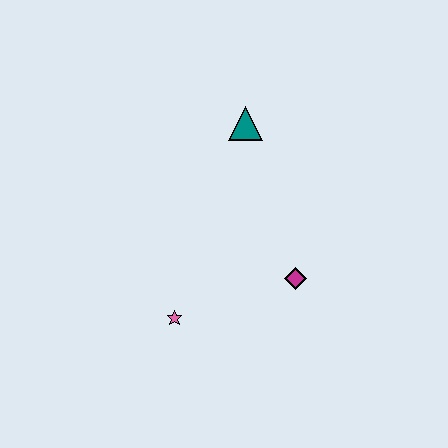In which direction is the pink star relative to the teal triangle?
The pink star is below the teal triangle.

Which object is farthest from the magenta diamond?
The teal triangle is farthest from the magenta diamond.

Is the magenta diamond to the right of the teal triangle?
Yes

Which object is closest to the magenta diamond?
The pink star is closest to the magenta diamond.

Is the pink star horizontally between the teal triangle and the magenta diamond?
No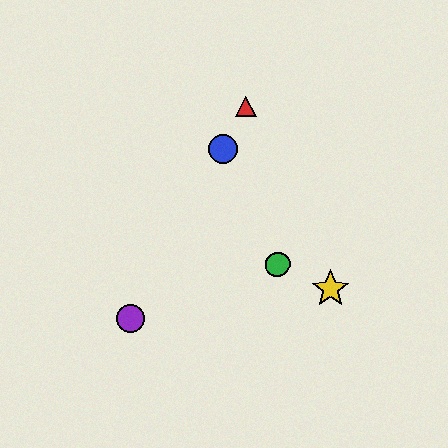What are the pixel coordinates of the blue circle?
The blue circle is at (223, 149).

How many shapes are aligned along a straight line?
3 shapes (the red triangle, the blue circle, the purple circle) are aligned along a straight line.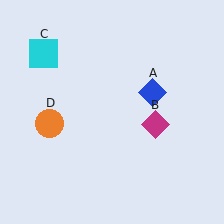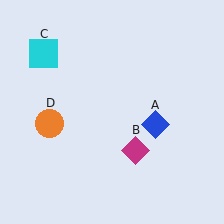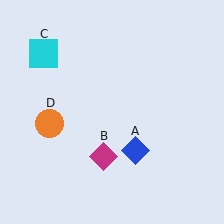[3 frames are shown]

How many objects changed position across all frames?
2 objects changed position: blue diamond (object A), magenta diamond (object B).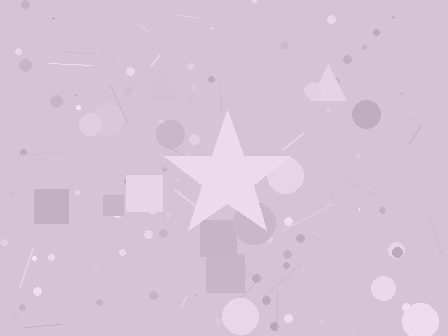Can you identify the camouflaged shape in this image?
The camouflaged shape is a star.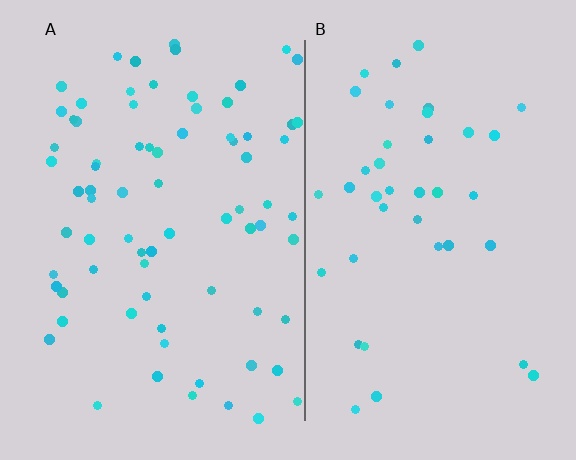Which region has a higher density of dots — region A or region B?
A (the left).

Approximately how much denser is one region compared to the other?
Approximately 1.9× — region A over region B.